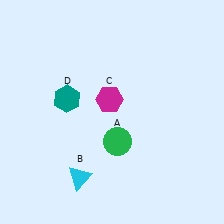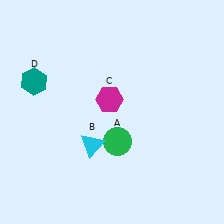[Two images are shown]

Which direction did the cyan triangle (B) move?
The cyan triangle (B) moved up.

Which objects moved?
The objects that moved are: the cyan triangle (B), the teal hexagon (D).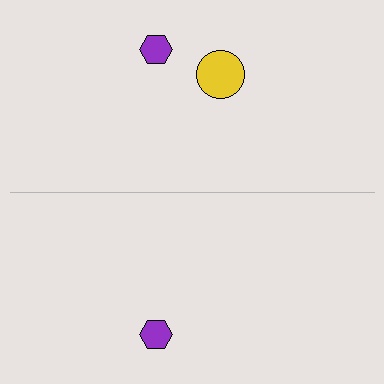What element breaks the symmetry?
A yellow circle is missing from the bottom side.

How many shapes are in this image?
There are 3 shapes in this image.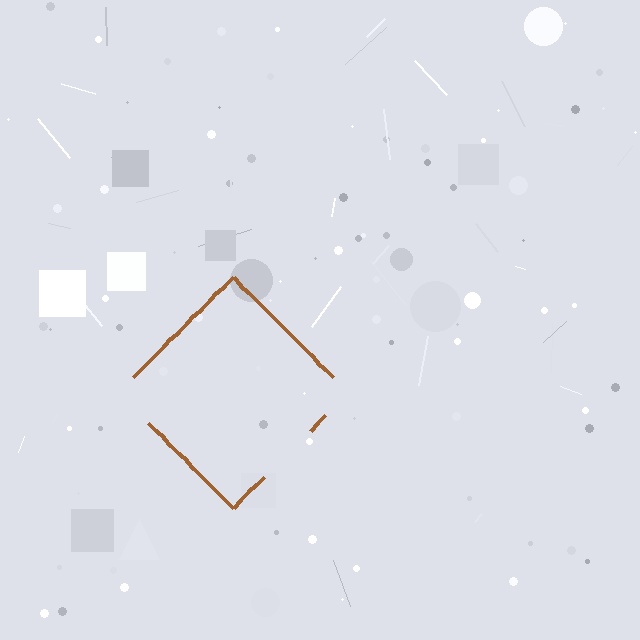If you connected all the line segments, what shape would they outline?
They would outline a diamond.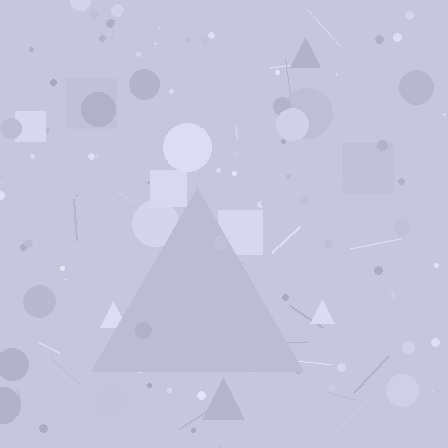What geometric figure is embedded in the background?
A triangle is embedded in the background.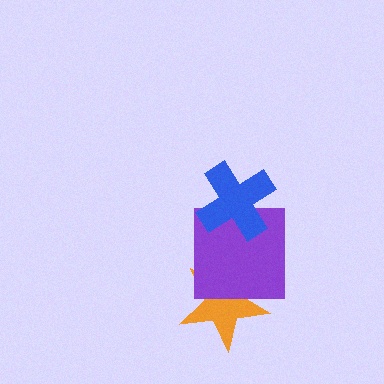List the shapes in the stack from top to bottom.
From top to bottom: the blue cross, the purple square, the orange star.